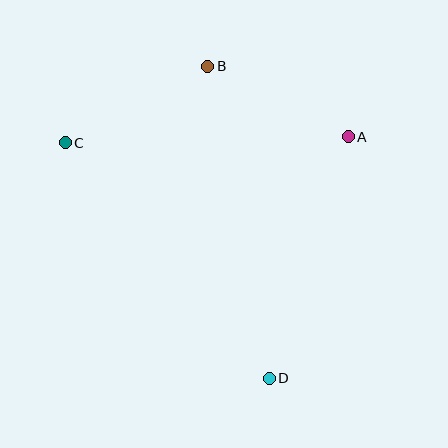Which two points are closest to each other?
Points A and B are closest to each other.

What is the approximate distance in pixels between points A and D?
The distance between A and D is approximately 254 pixels.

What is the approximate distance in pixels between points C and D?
The distance between C and D is approximately 312 pixels.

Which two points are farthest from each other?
Points B and D are farthest from each other.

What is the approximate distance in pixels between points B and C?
The distance between B and C is approximately 162 pixels.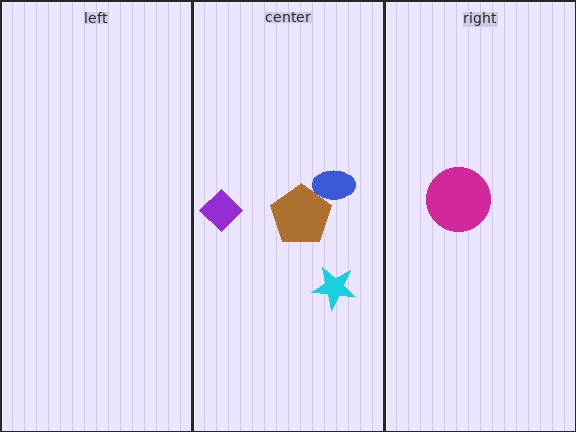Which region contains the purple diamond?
The center region.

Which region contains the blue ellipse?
The center region.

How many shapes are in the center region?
4.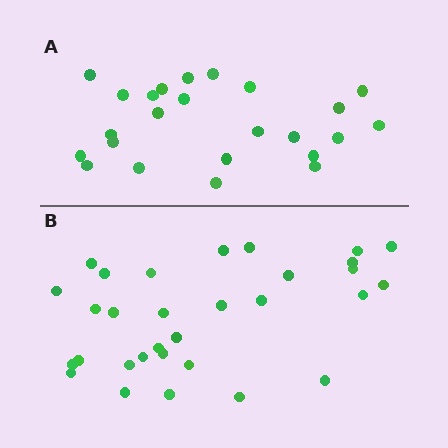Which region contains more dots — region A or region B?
Region B (the bottom region) has more dots.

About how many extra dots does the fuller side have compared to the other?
Region B has roughly 8 or so more dots than region A.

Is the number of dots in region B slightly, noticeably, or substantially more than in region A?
Region B has noticeably more, but not dramatically so. The ratio is roughly 1.3 to 1.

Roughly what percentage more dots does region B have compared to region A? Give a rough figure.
About 30% more.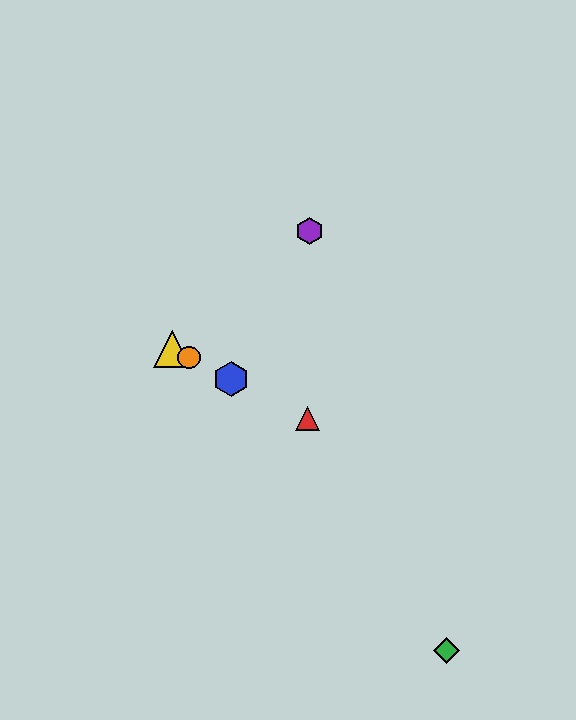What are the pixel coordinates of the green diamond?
The green diamond is at (447, 650).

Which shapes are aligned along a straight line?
The red triangle, the blue hexagon, the yellow triangle, the orange circle are aligned along a straight line.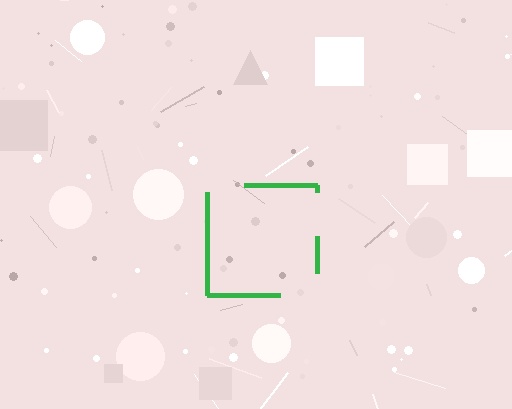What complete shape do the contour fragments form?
The contour fragments form a square.